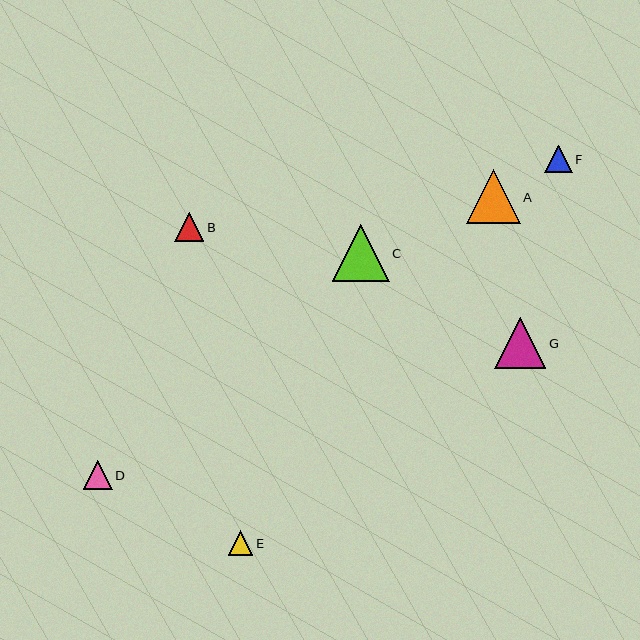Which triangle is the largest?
Triangle C is the largest with a size of approximately 57 pixels.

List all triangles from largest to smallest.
From largest to smallest: C, A, G, D, B, F, E.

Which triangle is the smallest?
Triangle E is the smallest with a size of approximately 25 pixels.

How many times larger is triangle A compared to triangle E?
Triangle A is approximately 2.2 times the size of triangle E.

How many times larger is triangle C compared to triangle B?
Triangle C is approximately 2.0 times the size of triangle B.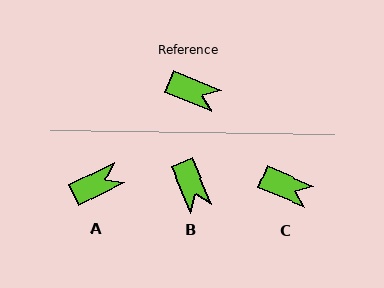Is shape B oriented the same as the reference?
No, it is off by about 44 degrees.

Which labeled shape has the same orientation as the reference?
C.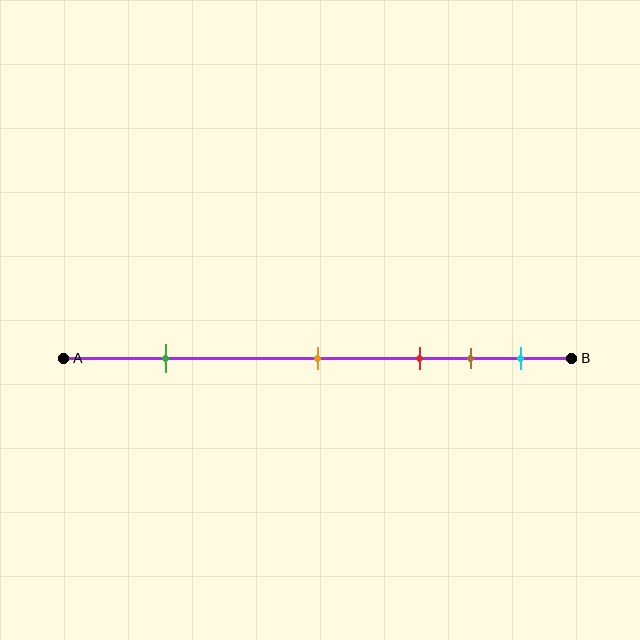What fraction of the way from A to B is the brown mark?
The brown mark is approximately 80% (0.8) of the way from A to B.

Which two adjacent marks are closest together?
The brown and cyan marks are the closest adjacent pair.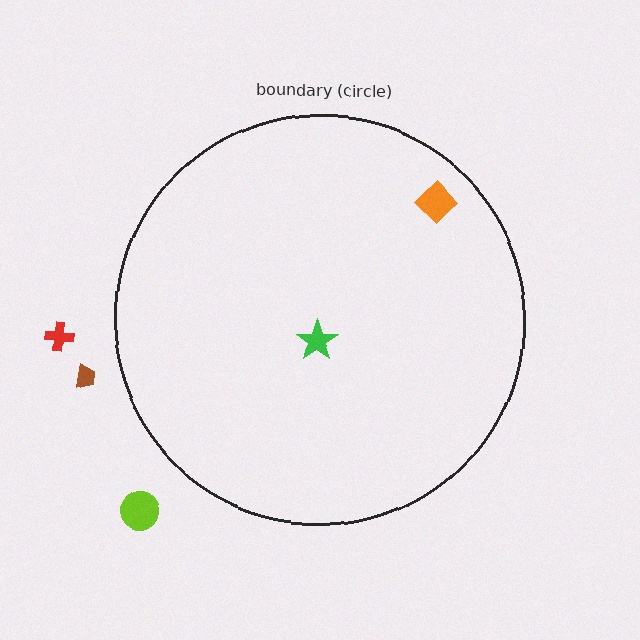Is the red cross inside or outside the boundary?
Outside.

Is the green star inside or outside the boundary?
Inside.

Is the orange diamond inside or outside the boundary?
Inside.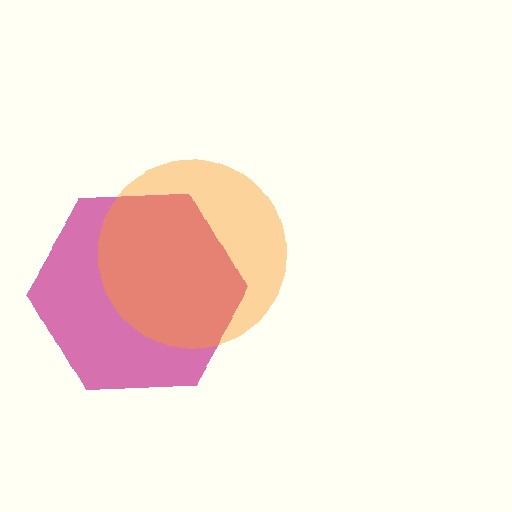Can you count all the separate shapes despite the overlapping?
Yes, there are 2 separate shapes.